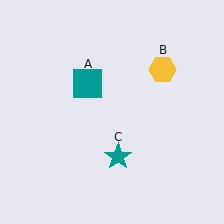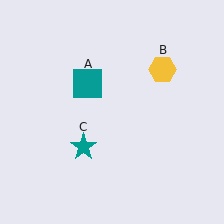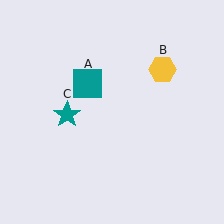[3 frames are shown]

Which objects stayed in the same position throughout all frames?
Teal square (object A) and yellow hexagon (object B) remained stationary.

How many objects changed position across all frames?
1 object changed position: teal star (object C).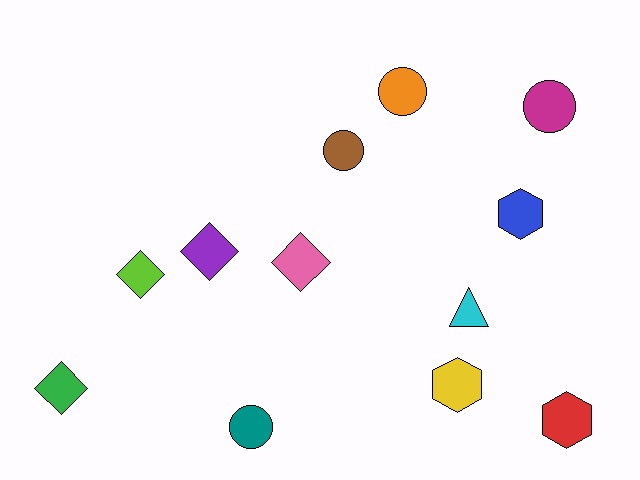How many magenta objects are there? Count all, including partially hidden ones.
There is 1 magenta object.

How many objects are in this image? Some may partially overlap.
There are 12 objects.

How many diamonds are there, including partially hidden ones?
There are 4 diamonds.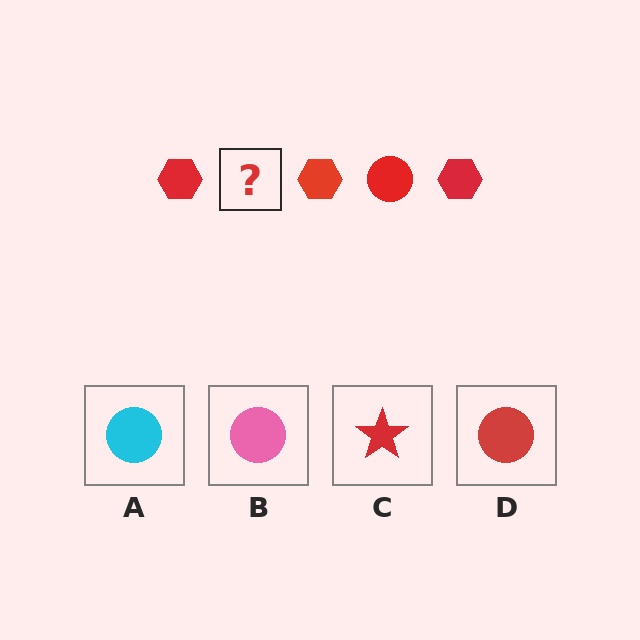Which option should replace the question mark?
Option D.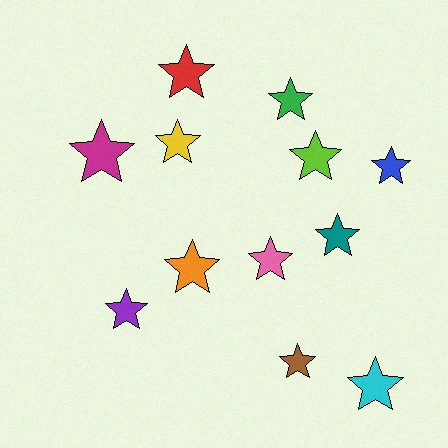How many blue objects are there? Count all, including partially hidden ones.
There is 1 blue object.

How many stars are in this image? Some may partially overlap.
There are 12 stars.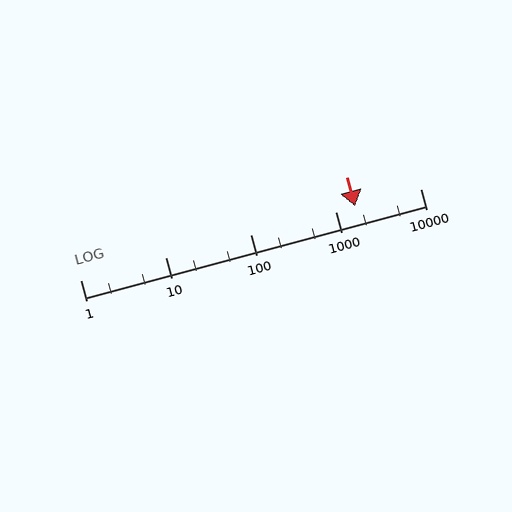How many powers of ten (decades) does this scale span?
The scale spans 4 decades, from 1 to 10000.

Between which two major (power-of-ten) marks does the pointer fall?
The pointer is between 1000 and 10000.